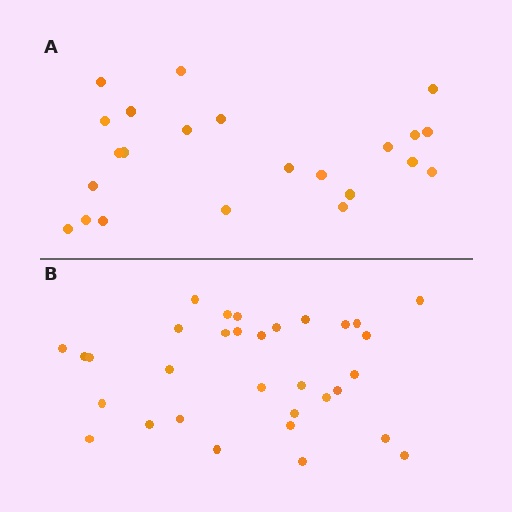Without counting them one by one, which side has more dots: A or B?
Region B (the bottom region) has more dots.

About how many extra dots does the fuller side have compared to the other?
Region B has roughly 8 or so more dots than region A.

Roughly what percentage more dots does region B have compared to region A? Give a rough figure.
About 40% more.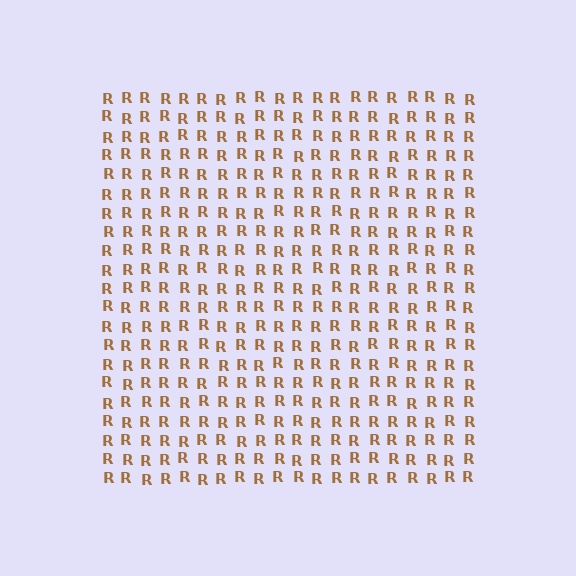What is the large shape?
The large shape is a square.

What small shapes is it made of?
It is made of small letter R's.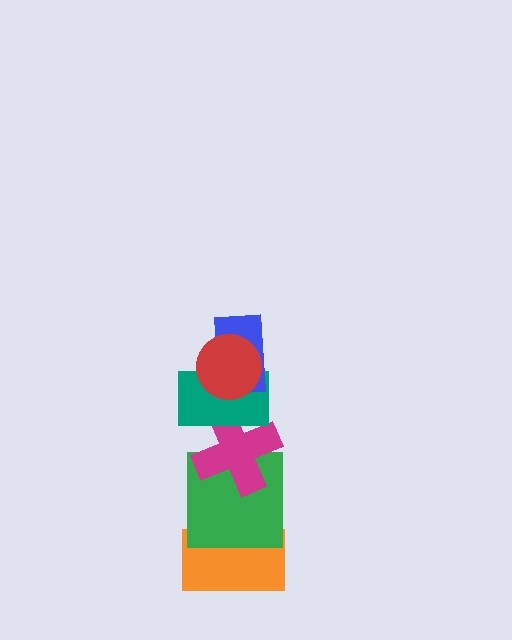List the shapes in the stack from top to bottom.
From top to bottom: the red circle, the blue rectangle, the teal rectangle, the magenta cross, the green square, the orange rectangle.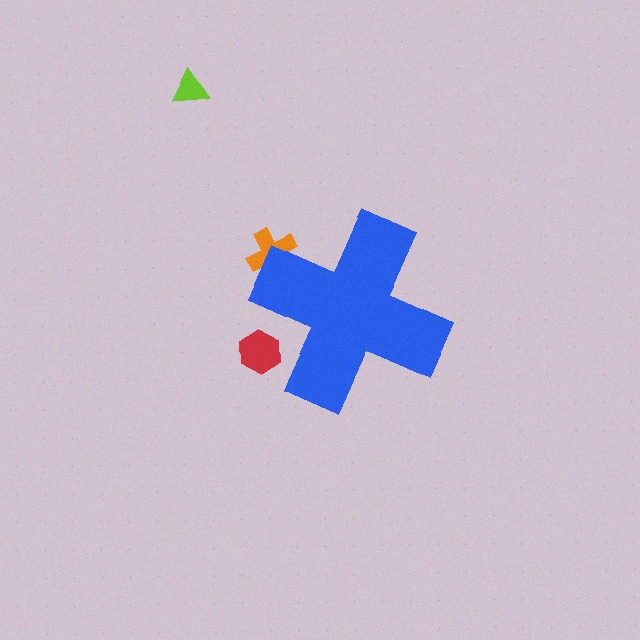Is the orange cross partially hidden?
Yes, the orange cross is partially hidden behind the blue cross.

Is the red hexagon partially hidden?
Yes, the red hexagon is partially hidden behind the blue cross.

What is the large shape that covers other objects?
A blue cross.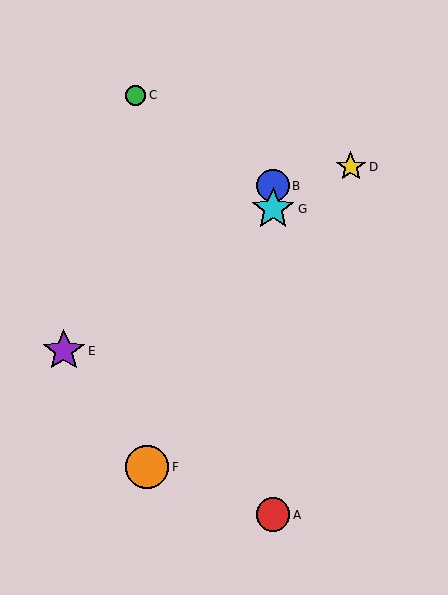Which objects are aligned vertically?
Objects A, B, G are aligned vertically.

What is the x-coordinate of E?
Object E is at x≈64.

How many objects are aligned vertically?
3 objects (A, B, G) are aligned vertically.